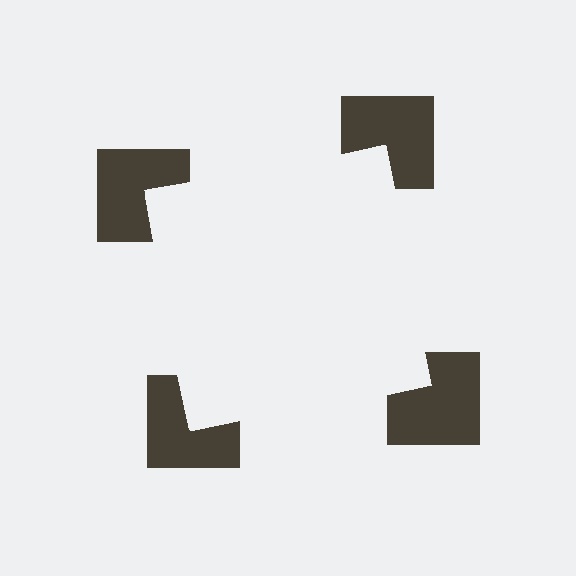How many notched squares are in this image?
There are 4 — one at each vertex of the illusory square.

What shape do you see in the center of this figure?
An illusory square — its edges are inferred from the aligned wedge cuts in the notched squares, not physically drawn.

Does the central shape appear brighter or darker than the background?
It typically appears slightly brighter than the background, even though no actual brightness change is drawn.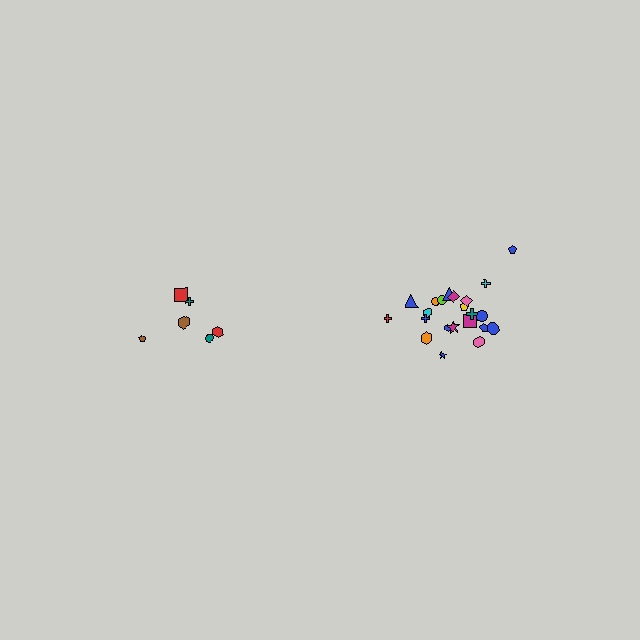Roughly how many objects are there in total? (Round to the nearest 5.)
Roughly 30 objects in total.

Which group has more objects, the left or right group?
The right group.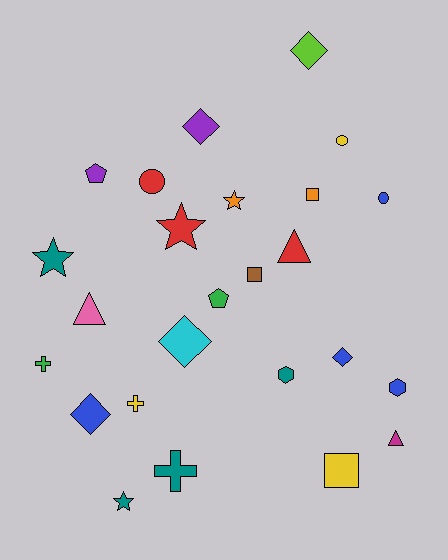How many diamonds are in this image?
There are 5 diamonds.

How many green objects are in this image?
There are 2 green objects.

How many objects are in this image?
There are 25 objects.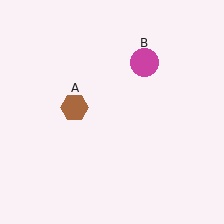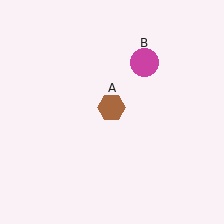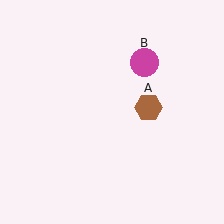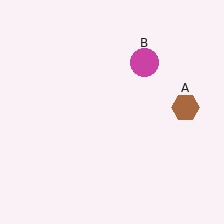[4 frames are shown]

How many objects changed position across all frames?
1 object changed position: brown hexagon (object A).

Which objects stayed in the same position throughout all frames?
Magenta circle (object B) remained stationary.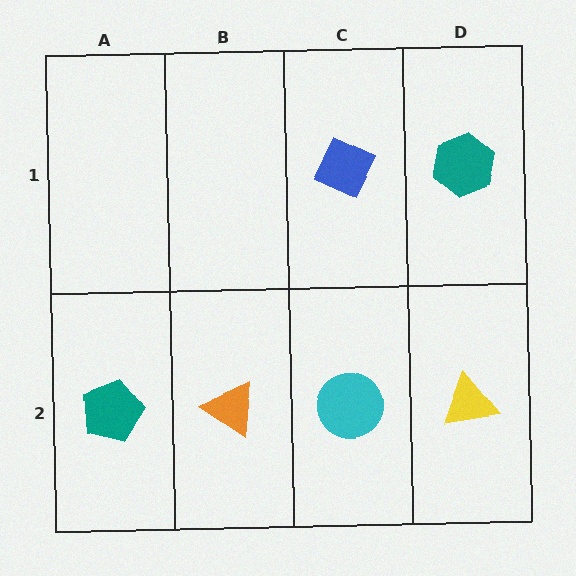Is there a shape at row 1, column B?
No, that cell is empty.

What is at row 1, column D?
A teal hexagon.